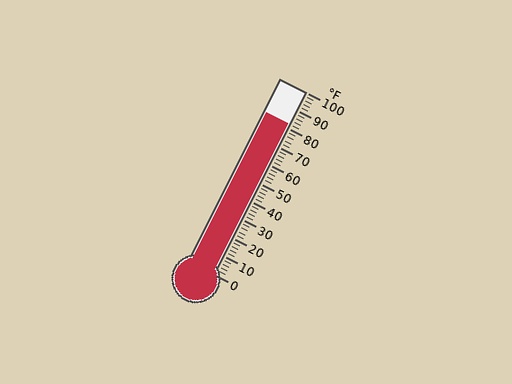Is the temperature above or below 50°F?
The temperature is above 50°F.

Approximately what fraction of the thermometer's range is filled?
The thermometer is filled to approximately 80% of its range.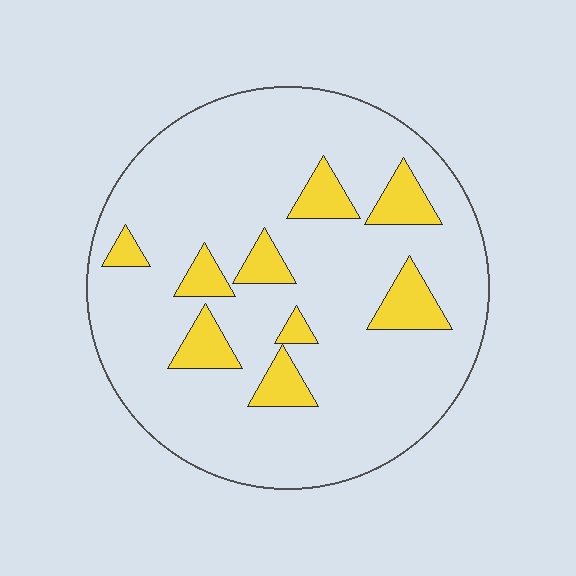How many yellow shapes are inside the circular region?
9.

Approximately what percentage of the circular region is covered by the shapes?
Approximately 15%.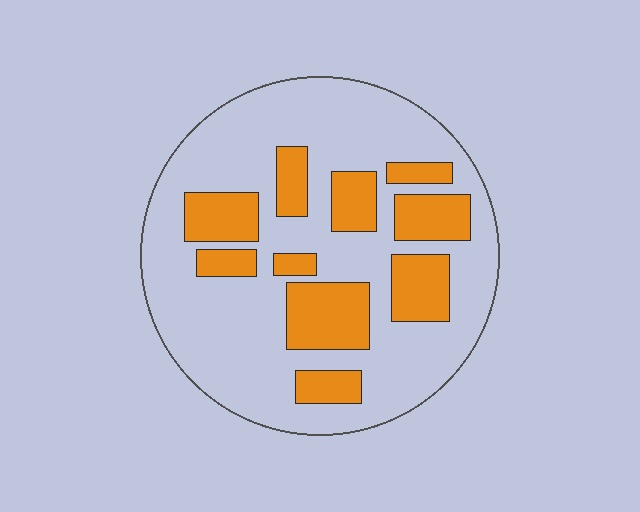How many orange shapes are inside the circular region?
10.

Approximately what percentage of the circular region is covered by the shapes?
Approximately 30%.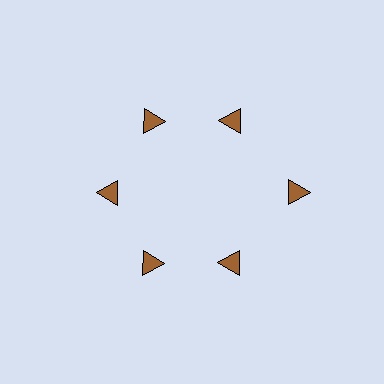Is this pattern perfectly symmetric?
No. The 6 brown triangles are arranged in a ring, but one element near the 3 o'clock position is pushed outward from the center, breaking the 6-fold rotational symmetry.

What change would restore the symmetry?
The symmetry would be restored by moving it inward, back onto the ring so that all 6 triangles sit at equal angles and equal distance from the center.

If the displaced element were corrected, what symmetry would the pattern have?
It would have 6-fold rotational symmetry — the pattern would map onto itself every 60 degrees.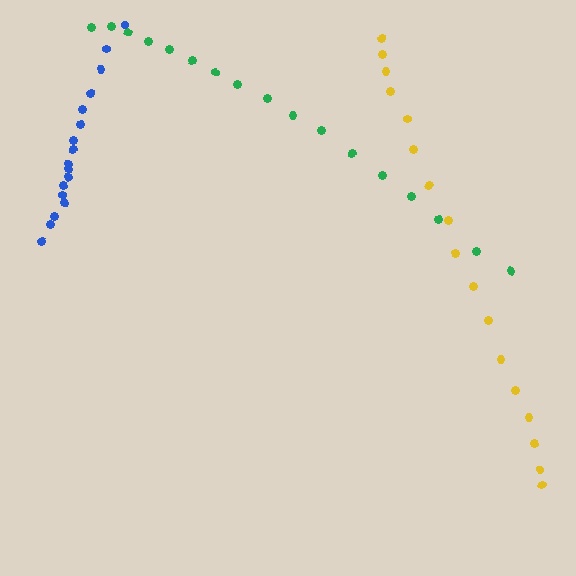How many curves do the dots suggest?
There are 3 distinct paths.